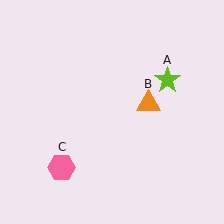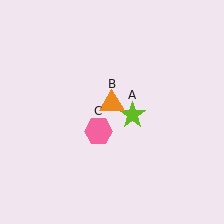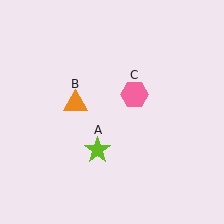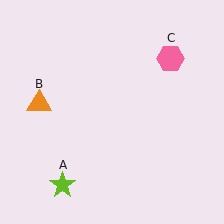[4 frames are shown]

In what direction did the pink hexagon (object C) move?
The pink hexagon (object C) moved up and to the right.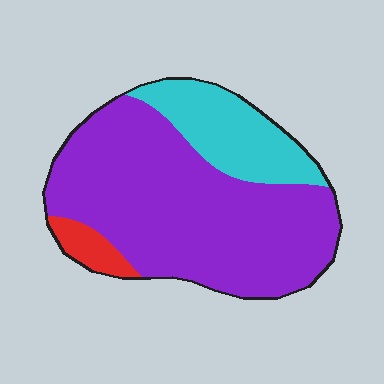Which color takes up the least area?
Red, at roughly 5%.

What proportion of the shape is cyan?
Cyan covers around 20% of the shape.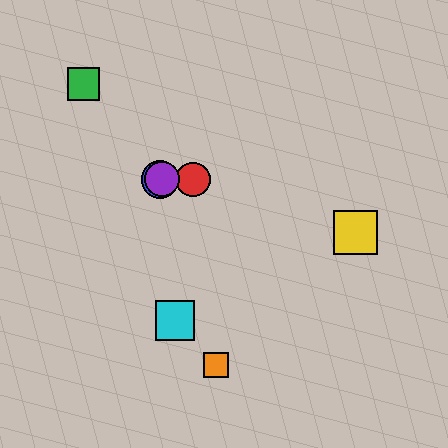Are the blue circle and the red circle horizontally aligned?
Yes, both are at y≈179.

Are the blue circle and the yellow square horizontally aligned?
No, the blue circle is at y≈179 and the yellow square is at y≈233.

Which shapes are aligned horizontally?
The red circle, the blue circle, the purple circle are aligned horizontally.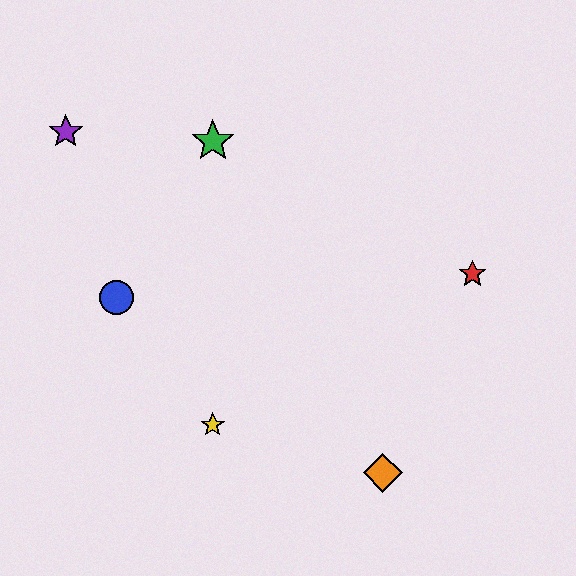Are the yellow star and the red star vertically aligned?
No, the yellow star is at x≈213 and the red star is at x≈472.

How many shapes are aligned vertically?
2 shapes (the green star, the yellow star) are aligned vertically.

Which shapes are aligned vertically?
The green star, the yellow star are aligned vertically.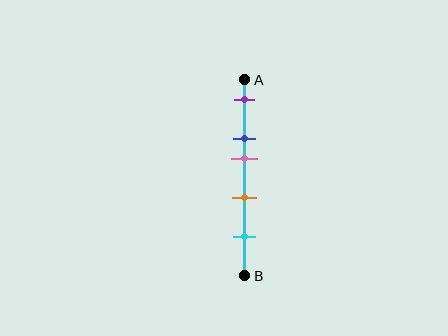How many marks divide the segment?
There are 5 marks dividing the segment.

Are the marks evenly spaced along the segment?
No, the marks are not evenly spaced.